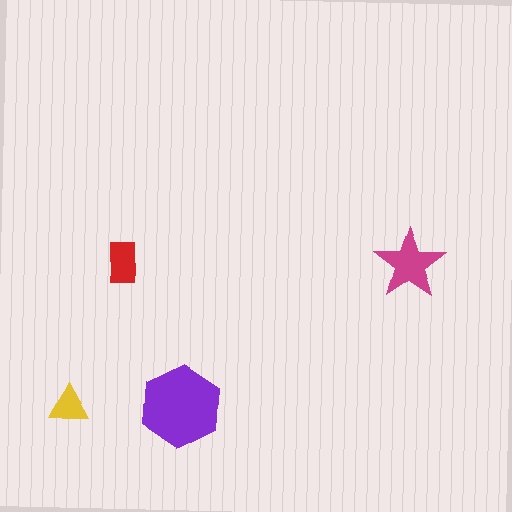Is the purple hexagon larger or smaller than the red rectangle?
Larger.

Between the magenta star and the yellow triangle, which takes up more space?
The magenta star.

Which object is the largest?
The purple hexagon.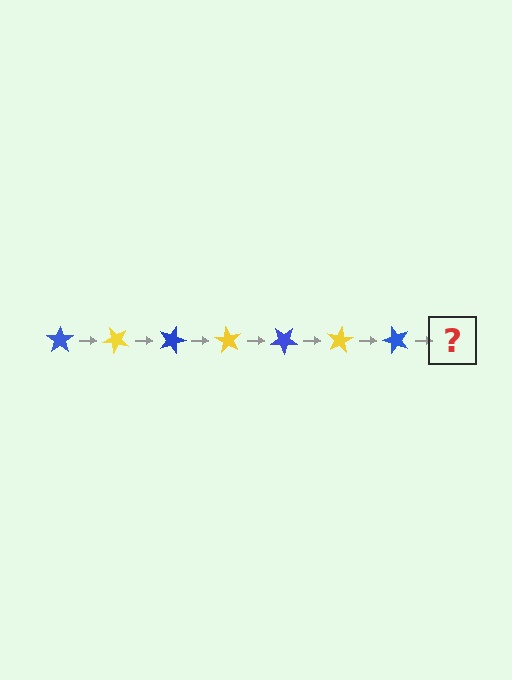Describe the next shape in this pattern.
It should be a yellow star, rotated 315 degrees from the start.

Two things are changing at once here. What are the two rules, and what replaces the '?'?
The two rules are that it rotates 45 degrees each step and the color cycles through blue and yellow. The '?' should be a yellow star, rotated 315 degrees from the start.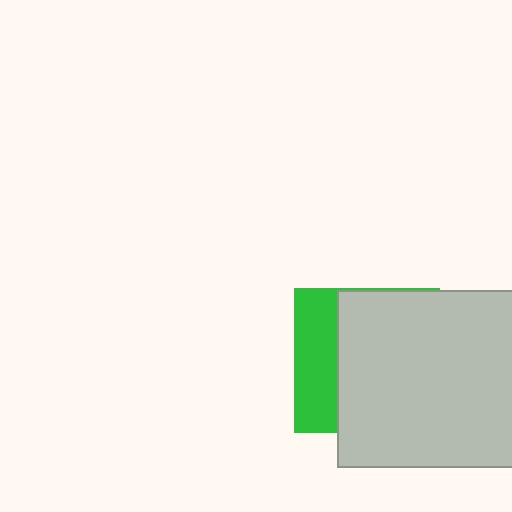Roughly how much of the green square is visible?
A small part of it is visible (roughly 31%).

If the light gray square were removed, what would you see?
You would see the complete green square.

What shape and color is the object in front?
The object in front is a light gray square.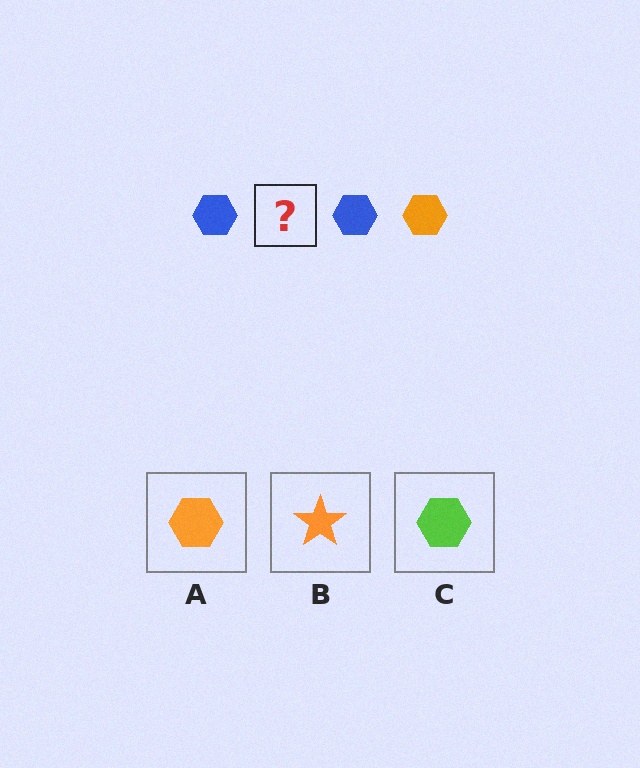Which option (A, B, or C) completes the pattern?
A.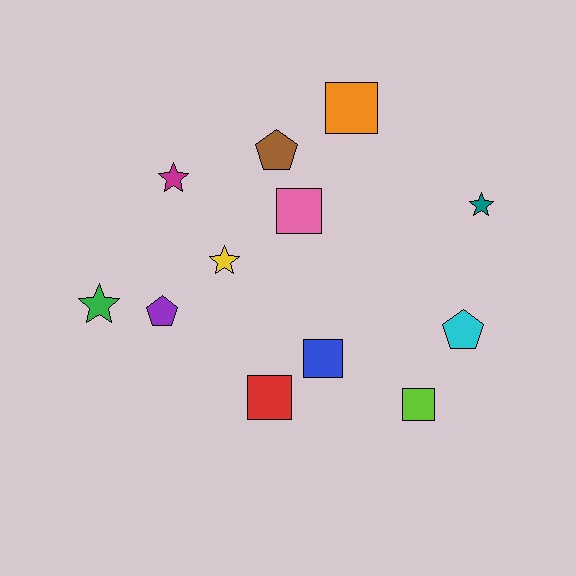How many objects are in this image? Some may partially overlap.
There are 12 objects.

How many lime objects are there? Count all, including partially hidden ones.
There is 1 lime object.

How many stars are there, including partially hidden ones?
There are 4 stars.